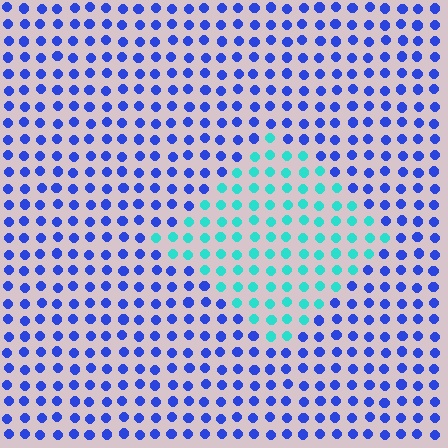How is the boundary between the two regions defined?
The boundary is defined purely by a slight shift in hue (about 58 degrees). Spacing, size, and orientation are identical on both sides.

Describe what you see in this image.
The image is filled with small blue elements in a uniform arrangement. A diamond-shaped region is visible where the elements are tinted to a slightly different hue, forming a subtle color boundary.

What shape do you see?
I see a diamond.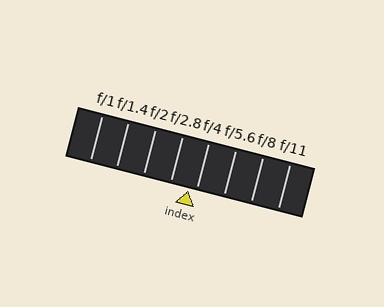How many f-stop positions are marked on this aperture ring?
There are 8 f-stop positions marked.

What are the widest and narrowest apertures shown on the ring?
The widest aperture shown is f/1 and the narrowest is f/11.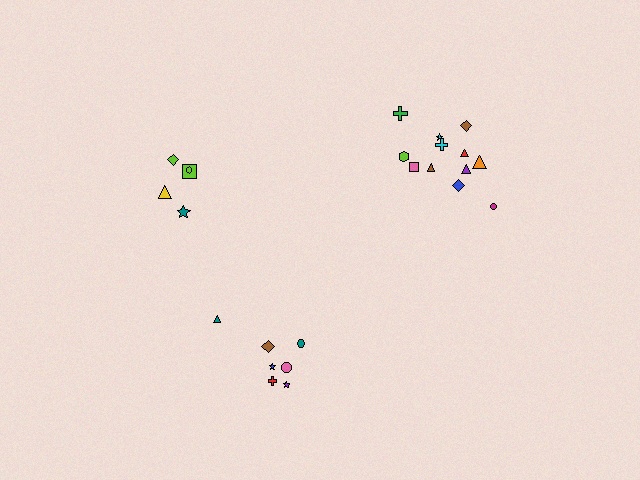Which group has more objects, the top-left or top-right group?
The top-right group.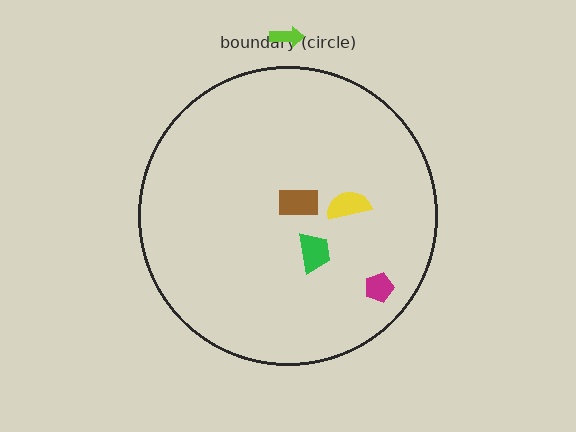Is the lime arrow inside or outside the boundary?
Outside.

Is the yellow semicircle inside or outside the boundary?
Inside.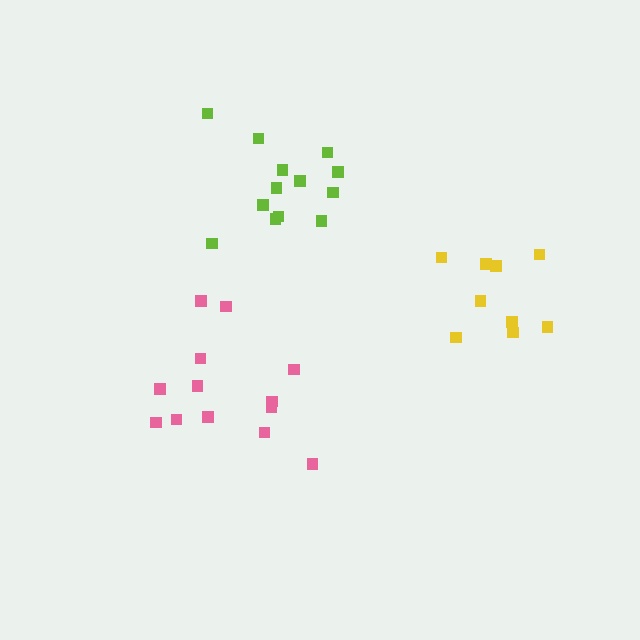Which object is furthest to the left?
The pink cluster is leftmost.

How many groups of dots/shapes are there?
There are 3 groups.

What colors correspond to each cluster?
The clusters are colored: lime, yellow, pink.